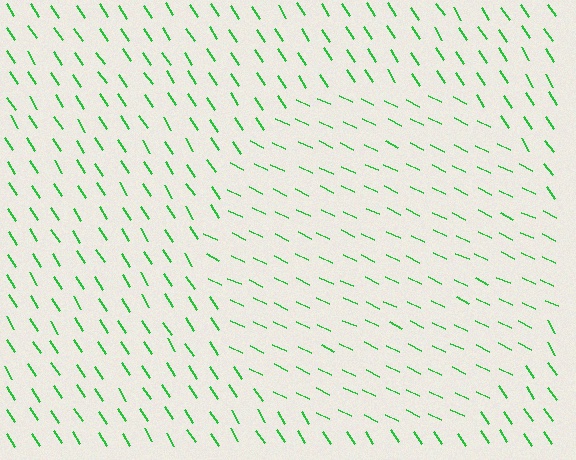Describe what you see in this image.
The image is filled with small green line segments. A circle region in the image has lines oriented differently from the surrounding lines, creating a visible texture boundary.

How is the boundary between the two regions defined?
The boundary is defined purely by a change in line orientation (approximately 32 degrees difference). All lines are the same color and thickness.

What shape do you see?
I see a circle.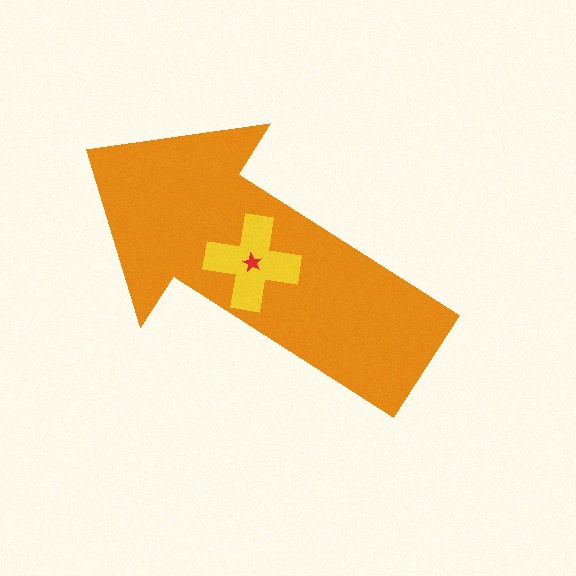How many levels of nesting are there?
3.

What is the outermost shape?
The orange arrow.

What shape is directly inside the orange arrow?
The yellow cross.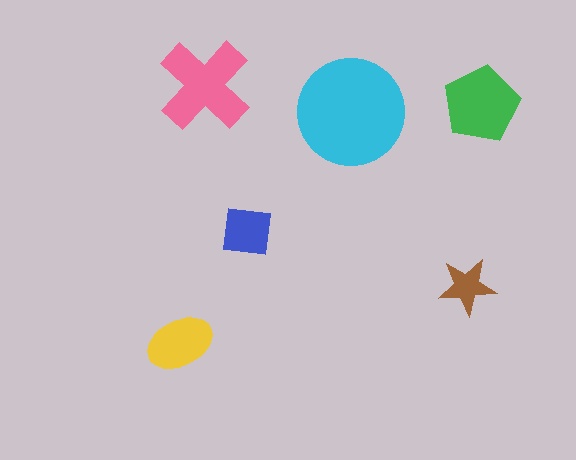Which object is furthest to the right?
The green pentagon is rightmost.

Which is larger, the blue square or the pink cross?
The pink cross.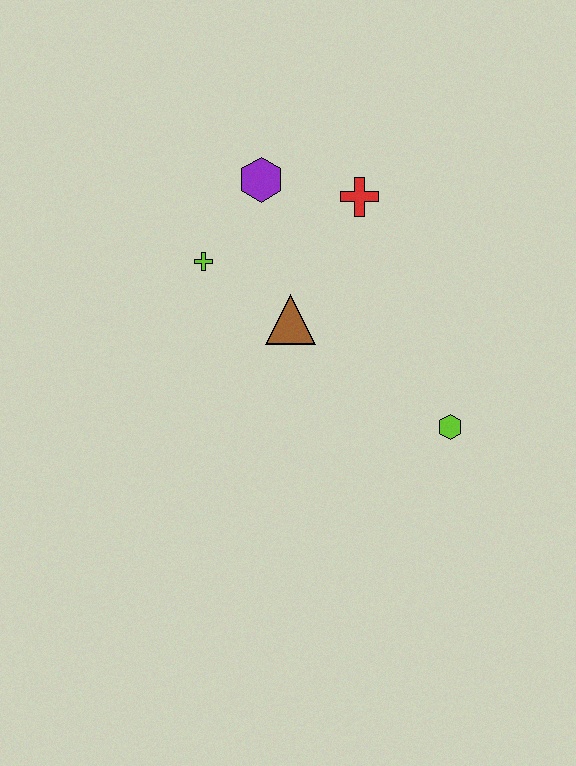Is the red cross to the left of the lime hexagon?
Yes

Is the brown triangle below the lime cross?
Yes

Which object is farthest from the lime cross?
The lime hexagon is farthest from the lime cross.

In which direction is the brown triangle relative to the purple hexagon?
The brown triangle is below the purple hexagon.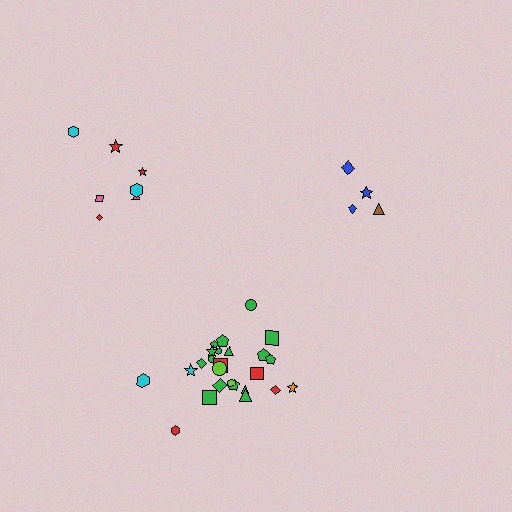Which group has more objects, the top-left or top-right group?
The top-left group.